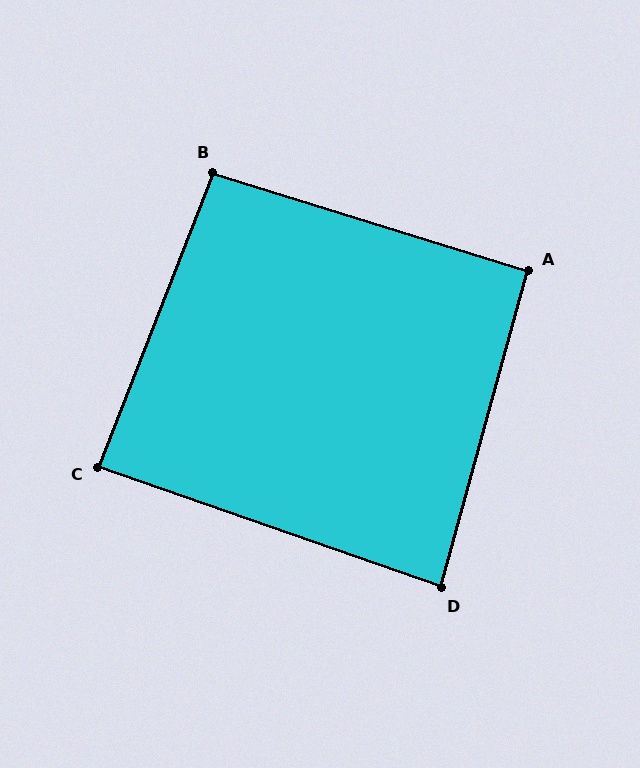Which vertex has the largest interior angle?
B, at approximately 94 degrees.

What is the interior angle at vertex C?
Approximately 88 degrees (approximately right).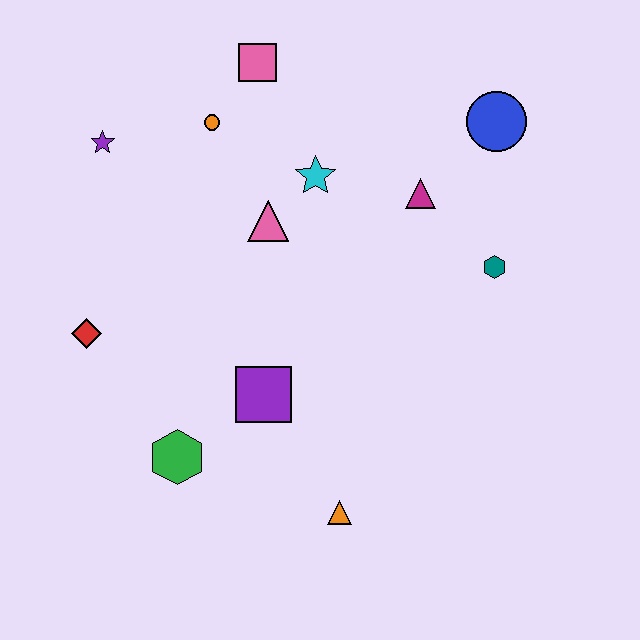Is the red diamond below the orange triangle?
No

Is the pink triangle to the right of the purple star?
Yes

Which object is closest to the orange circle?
The pink square is closest to the orange circle.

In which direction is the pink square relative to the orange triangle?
The pink square is above the orange triangle.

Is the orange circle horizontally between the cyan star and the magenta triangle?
No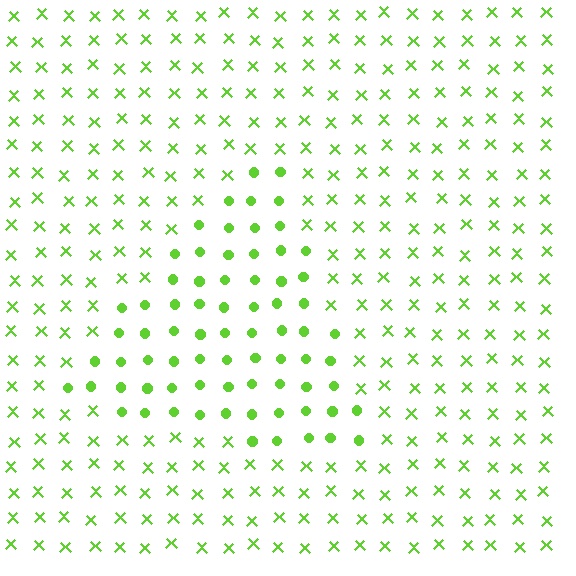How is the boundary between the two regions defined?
The boundary is defined by a change in element shape: circles inside vs. X marks outside. All elements share the same color and spacing.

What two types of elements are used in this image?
The image uses circles inside the triangle region and X marks outside it.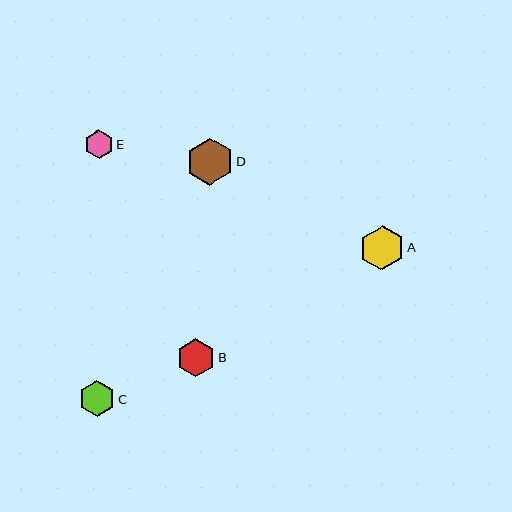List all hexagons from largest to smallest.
From largest to smallest: D, A, B, C, E.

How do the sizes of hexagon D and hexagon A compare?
Hexagon D and hexagon A are approximately the same size.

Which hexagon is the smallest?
Hexagon E is the smallest with a size of approximately 29 pixels.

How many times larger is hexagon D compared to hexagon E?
Hexagon D is approximately 1.6 times the size of hexagon E.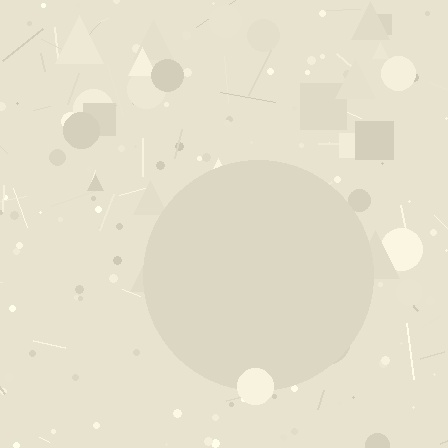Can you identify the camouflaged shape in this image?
The camouflaged shape is a circle.